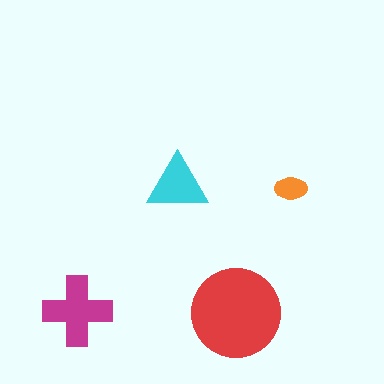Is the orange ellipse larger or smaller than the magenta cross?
Smaller.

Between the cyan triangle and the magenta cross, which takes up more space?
The magenta cross.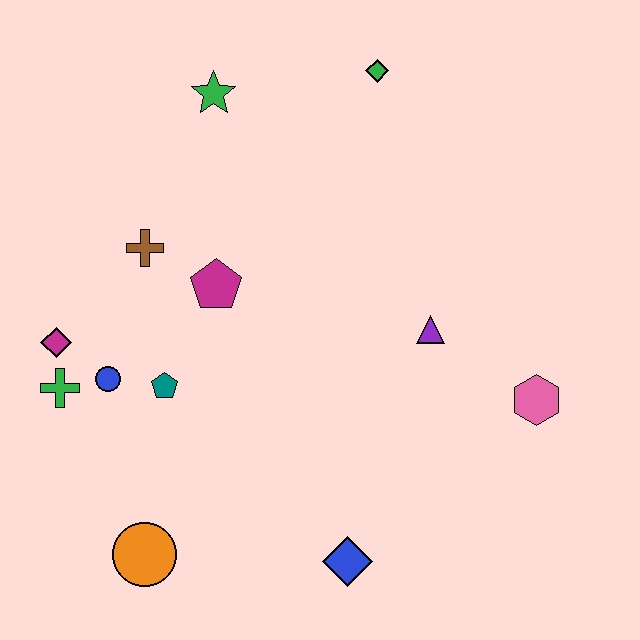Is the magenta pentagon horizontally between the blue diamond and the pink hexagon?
No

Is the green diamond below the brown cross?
No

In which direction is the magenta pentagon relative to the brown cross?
The magenta pentagon is to the right of the brown cross.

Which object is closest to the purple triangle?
The pink hexagon is closest to the purple triangle.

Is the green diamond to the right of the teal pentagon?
Yes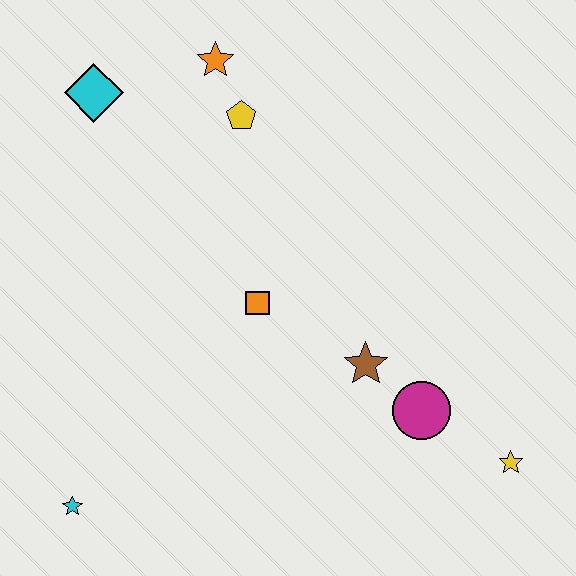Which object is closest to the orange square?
The brown star is closest to the orange square.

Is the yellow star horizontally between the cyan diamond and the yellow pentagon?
No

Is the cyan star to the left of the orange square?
Yes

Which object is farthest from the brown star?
The cyan diamond is farthest from the brown star.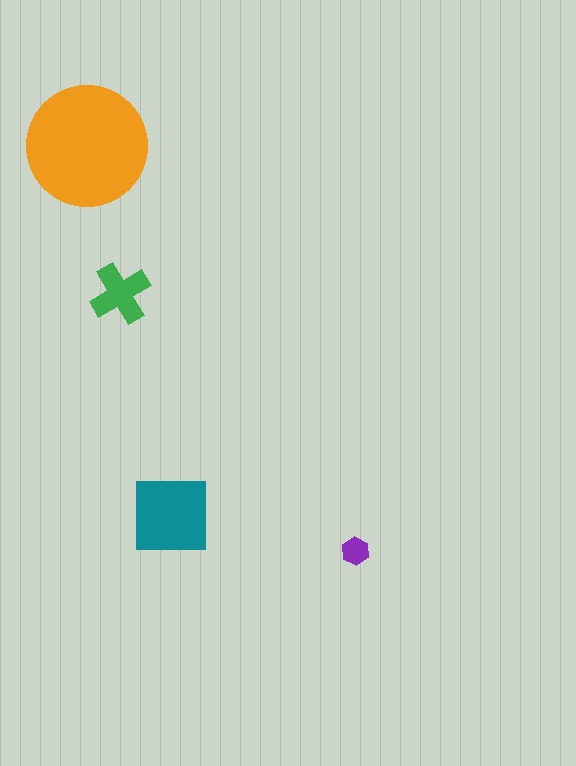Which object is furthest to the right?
The purple hexagon is rightmost.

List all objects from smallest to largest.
The purple hexagon, the green cross, the teal square, the orange circle.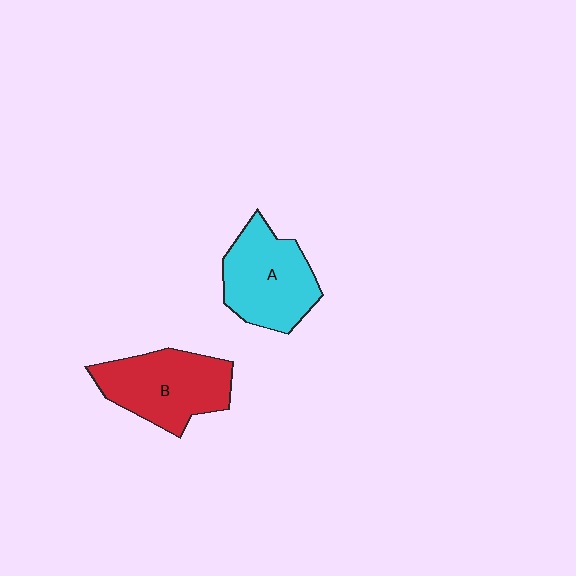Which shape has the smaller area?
Shape A (cyan).